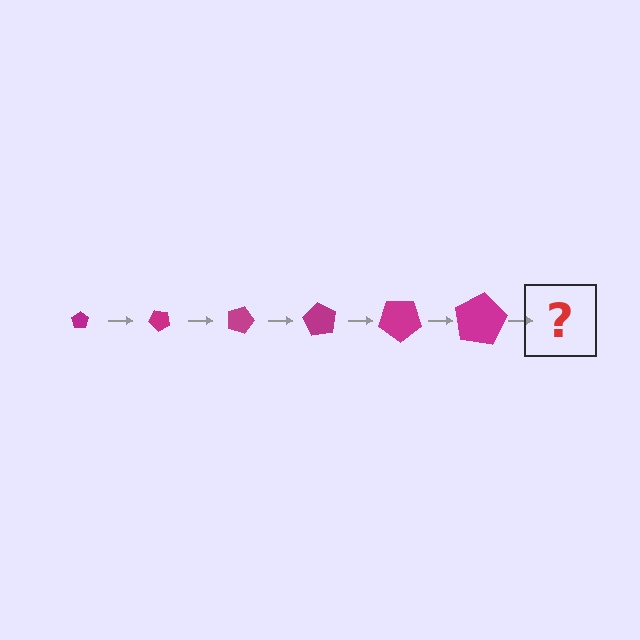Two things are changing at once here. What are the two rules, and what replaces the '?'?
The two rules are that the pentagon grows larger each step and it rotates 45 degrees each step. The '?' should be a pentagon, larger than the previous one and rotated 270 degrees from the start.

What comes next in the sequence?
The next element should be a pentagon, larger than the previous one and rotated 270 degrees from the start.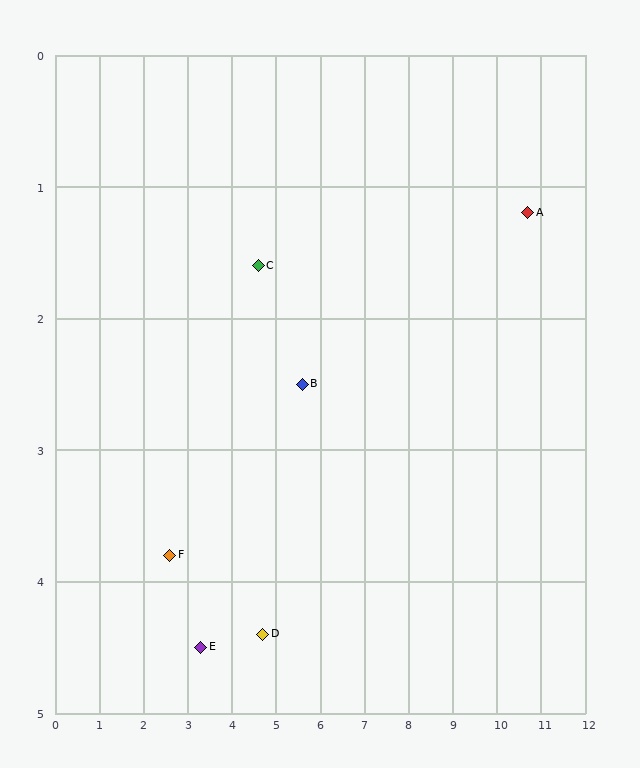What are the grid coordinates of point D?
Point D is at approximately (4.7, 4.4).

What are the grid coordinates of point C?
Point C is at approximately (4.6, 1.6).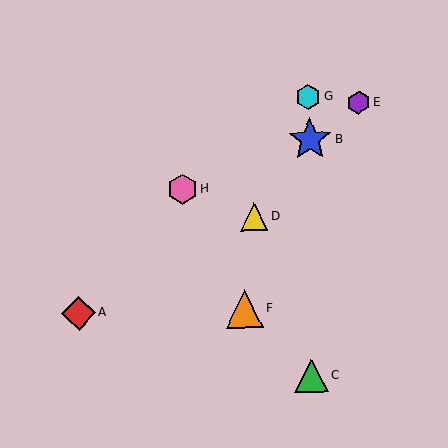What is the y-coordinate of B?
Object B is at y≈140.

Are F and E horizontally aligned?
No, F is at y≈309 and E is at y≈102.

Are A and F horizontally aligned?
Yes, both are at y≈313.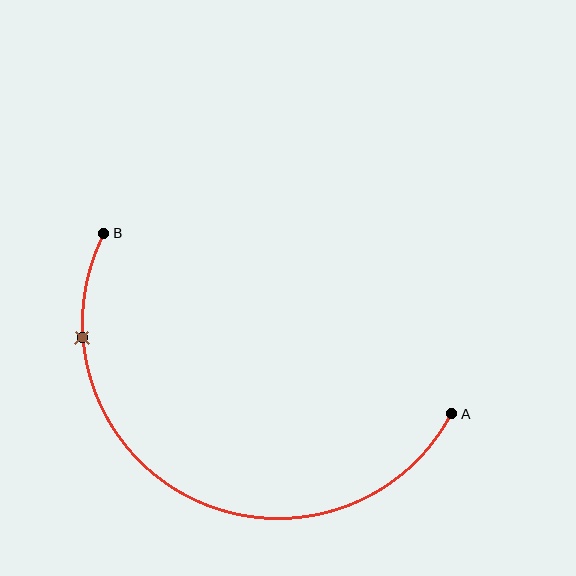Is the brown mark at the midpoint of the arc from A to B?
No. The brown mark lies on the arc but is closer to endpoint B. The arc midpoint would be at the point on the curve equidistant along the arc from both A and B.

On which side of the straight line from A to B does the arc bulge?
The arc bulges below the straight line connecting A and B.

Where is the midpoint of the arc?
The arc midpoint is the point on the curve farthest from the straight line joining A and B. It sits below that line.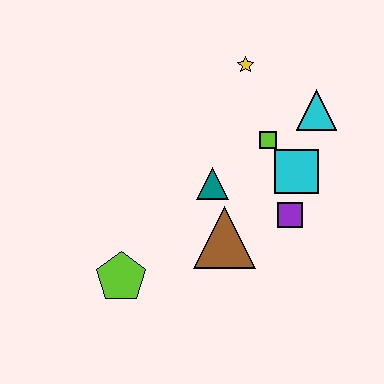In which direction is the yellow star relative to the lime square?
The yellow star is above the lime square.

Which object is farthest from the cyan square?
The lime pentagon is farthest from the cyan square.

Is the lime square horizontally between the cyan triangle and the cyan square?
No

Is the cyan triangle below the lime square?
No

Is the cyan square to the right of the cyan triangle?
No